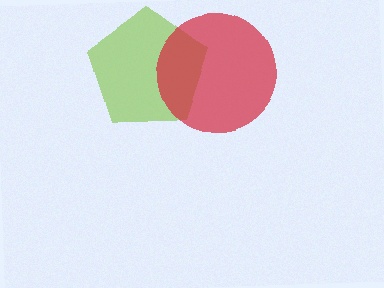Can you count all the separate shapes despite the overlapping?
Yes, there are 2 separate shapes.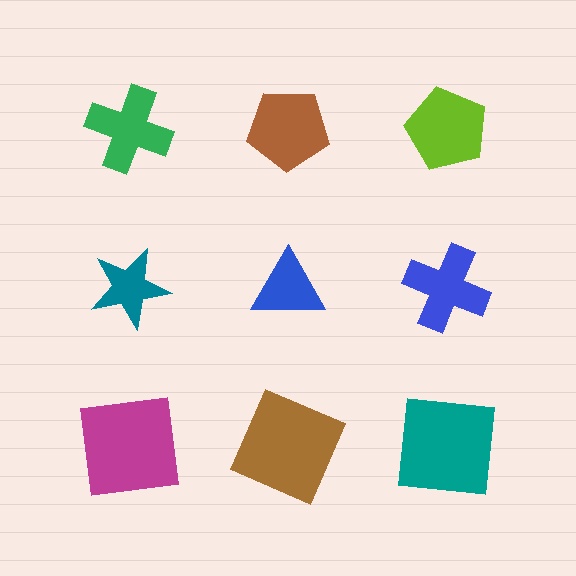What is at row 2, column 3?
A blue cross.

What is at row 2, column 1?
A teal star.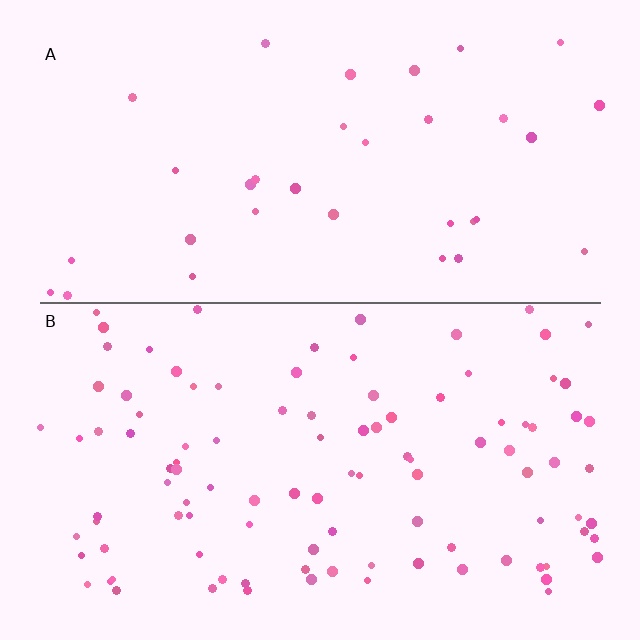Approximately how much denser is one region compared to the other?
Approximately 3.0× — region B over region A.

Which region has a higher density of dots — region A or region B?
B (the bottom).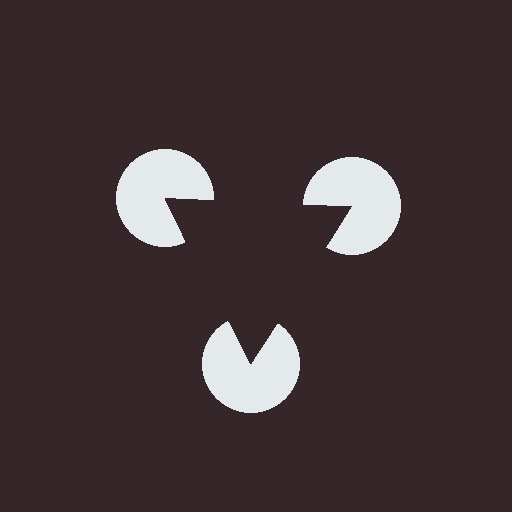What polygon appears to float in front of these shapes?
An illusory triangle — its edges are inferred from the aligned wedge cuts in the pac-man discs, not physically drawn.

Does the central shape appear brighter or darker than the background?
It typically appears slightly darker than the background, even though no actual brightness change is drawn.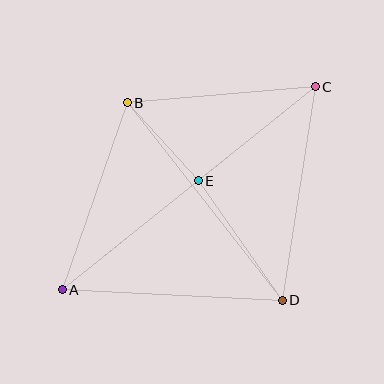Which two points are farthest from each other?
Points A and C are farthest from each other.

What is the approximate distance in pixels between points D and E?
The distance between D and E is approximately 146 pixels.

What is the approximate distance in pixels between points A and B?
The distance between A and B is approximately 198 pixels.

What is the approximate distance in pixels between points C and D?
The distance between C and D is approximately 216 pixels.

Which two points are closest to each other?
Points B and E are closest to each other.